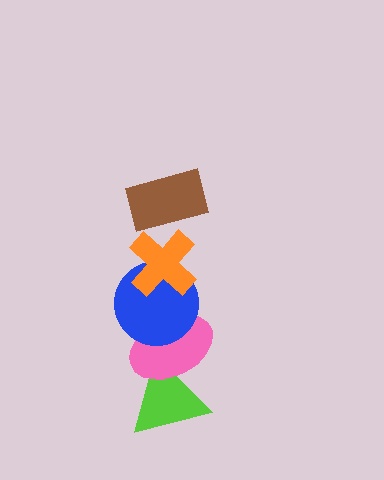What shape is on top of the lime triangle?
The pink ellipse is on top of the lime triangle.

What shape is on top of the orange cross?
The brown rectangle is on top of the orange cross.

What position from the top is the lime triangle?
The lime triangle is 5th from the top.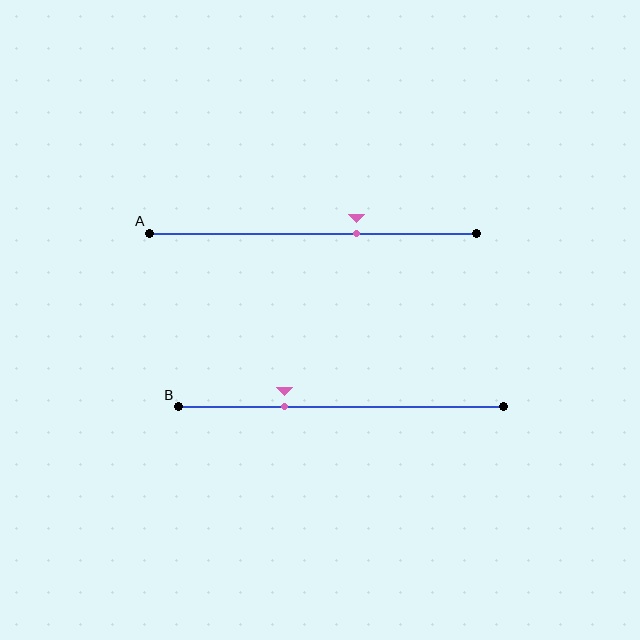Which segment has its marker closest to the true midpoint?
Segment A has its marker closest to the true midpoint.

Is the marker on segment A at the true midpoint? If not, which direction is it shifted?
No, the marker on segment A is shifted to the right by about 13% of the segment length.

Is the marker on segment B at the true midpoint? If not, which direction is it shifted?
No, the marker on segment B is shifted to the left by about 17% of the segment length.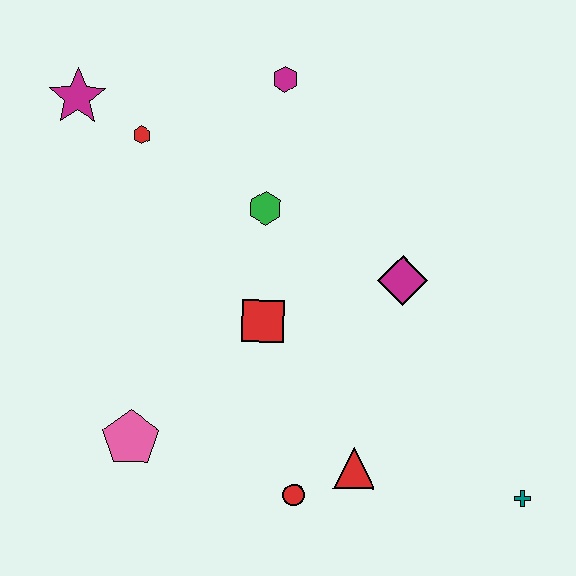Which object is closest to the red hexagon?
The magenta star is closest to the red hexagon.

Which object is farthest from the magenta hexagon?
The teal cross is farthest from the magenta hexagon.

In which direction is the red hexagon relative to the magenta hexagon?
The red hexagon is to the left of the magenta hexagon.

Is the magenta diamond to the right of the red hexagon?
Yes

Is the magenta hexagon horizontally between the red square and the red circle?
Yes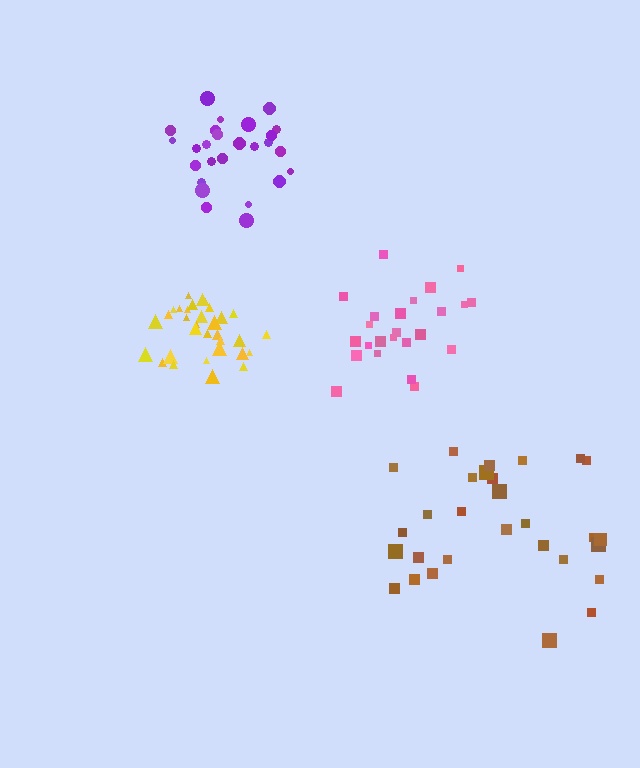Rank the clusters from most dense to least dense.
yellow, purple, pink, brown.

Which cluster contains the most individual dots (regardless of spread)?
Yellow (32).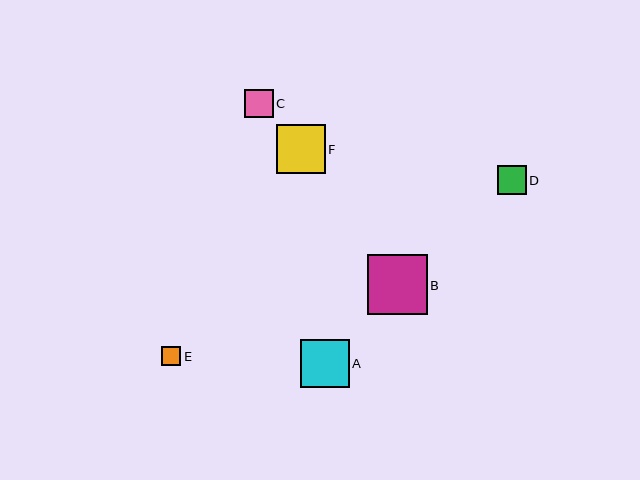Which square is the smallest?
Square E is the smallest with a size of approximately 19 pixels.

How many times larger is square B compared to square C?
Square B is approximately 2.1 times the size of square C.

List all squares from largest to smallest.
From largest to smallest: B, F, A, C, D, E.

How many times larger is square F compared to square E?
Square F is approximately 2.6 times the size of square E.